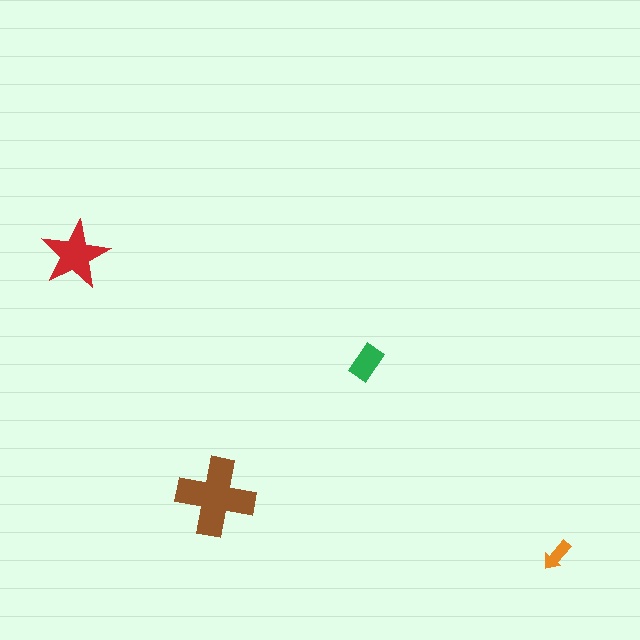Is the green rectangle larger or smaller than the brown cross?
Smaller.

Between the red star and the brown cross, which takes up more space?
The brown cross.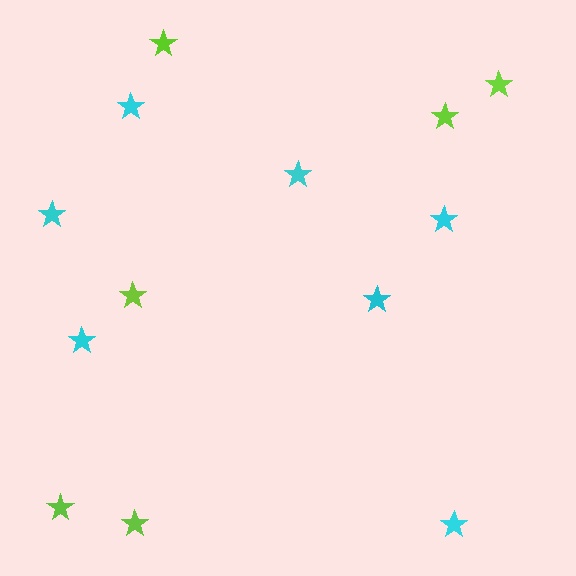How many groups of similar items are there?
There are 2 groups: one group of lime stars (6) and one group of cyan stars (7).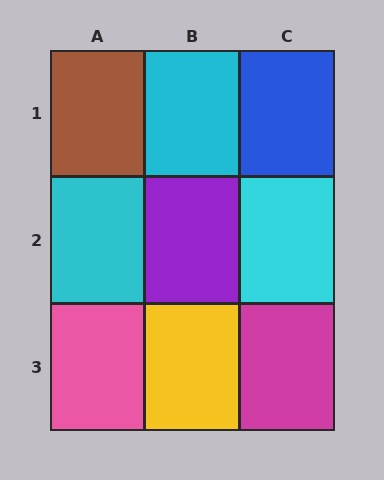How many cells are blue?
1 cell is blue.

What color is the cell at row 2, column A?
Cyan.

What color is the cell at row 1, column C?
Blue.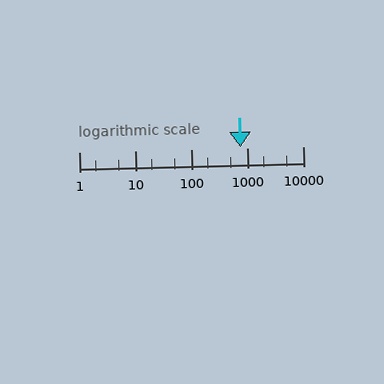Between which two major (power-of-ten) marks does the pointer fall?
The pointer is between 100 and 1000.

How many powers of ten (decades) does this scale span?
The scale spans 4 decades, from 1 to 10000.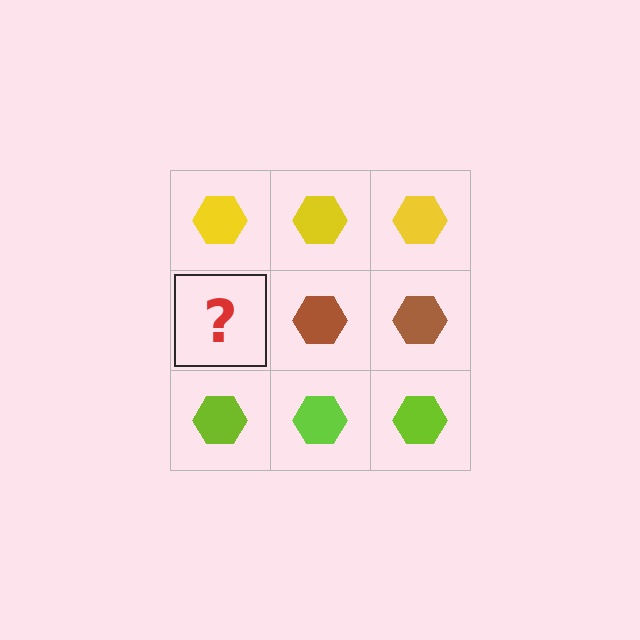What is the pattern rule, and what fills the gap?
The rule is that each row has a consistent color. The gap should be filled with a brown hexagon.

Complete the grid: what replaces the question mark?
The question mark should be replaced with a brown hexagon.